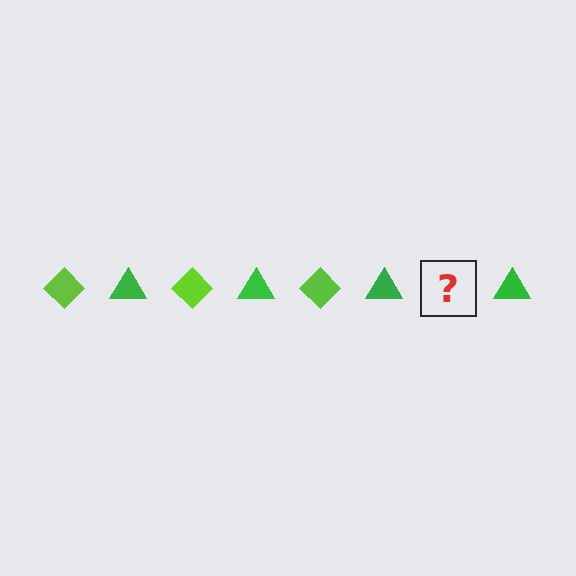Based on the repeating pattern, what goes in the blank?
The blank should be a lime diamond.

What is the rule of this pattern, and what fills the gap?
The rule is that the pattern alternates between lime diamond and green triangle. The gap should be filled with a lime diamond.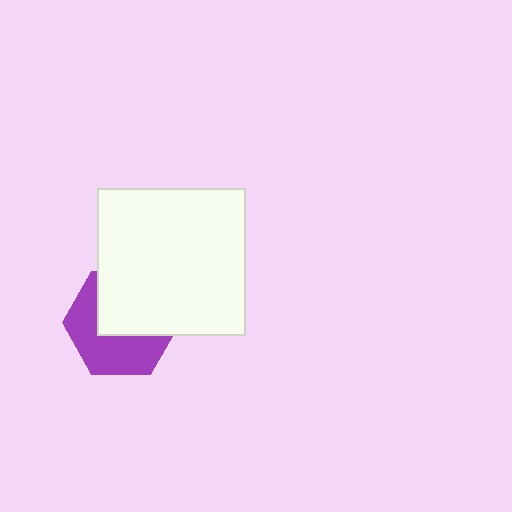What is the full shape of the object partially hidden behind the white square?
The partially hidden object is a purple hexagon.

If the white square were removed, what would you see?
You would see the complete purple hexagon.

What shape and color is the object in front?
The object in front is a white square.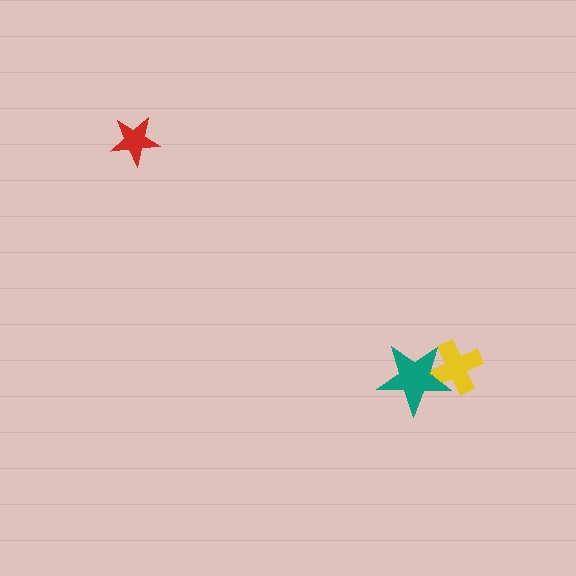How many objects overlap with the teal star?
1 object overlaps with the teal star.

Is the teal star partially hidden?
No, no other shape covers it.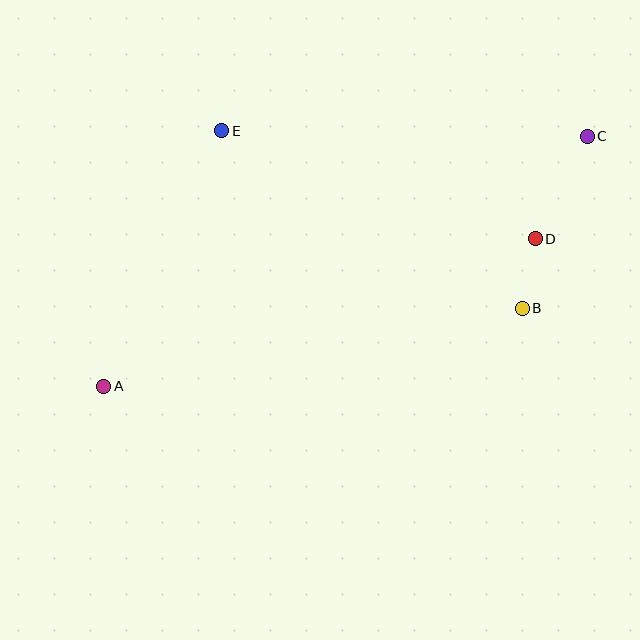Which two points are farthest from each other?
Points A and C are farthest from each other.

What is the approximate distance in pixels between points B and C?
The distance between B and C is approximately 184 pixels.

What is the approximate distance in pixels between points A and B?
The distance between A and B is approximately 425 pixels.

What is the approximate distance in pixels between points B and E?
The distance between B and E is approximately 349 pixels.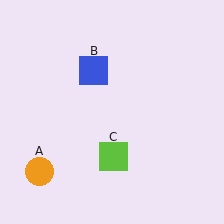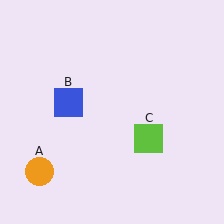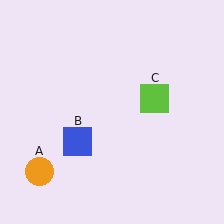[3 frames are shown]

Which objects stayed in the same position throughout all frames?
Orange circle (object A) remained stationary.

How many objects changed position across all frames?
2 objects changed position: blue square (object B), lime square (object C).